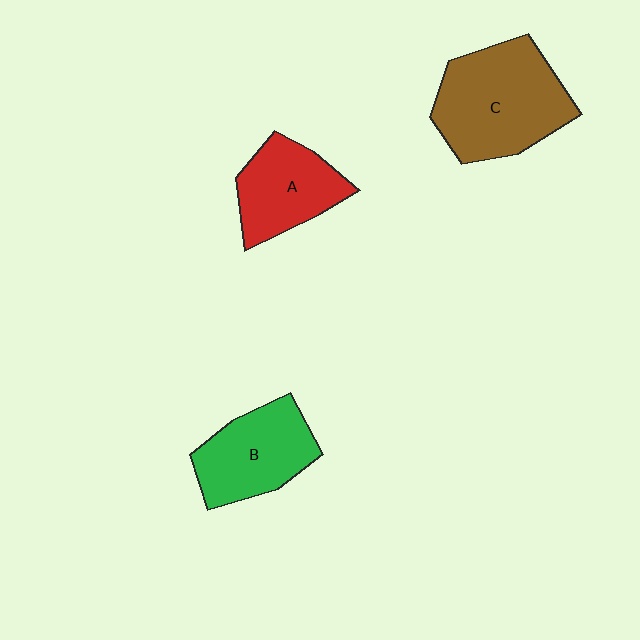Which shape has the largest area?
Shape C (brown).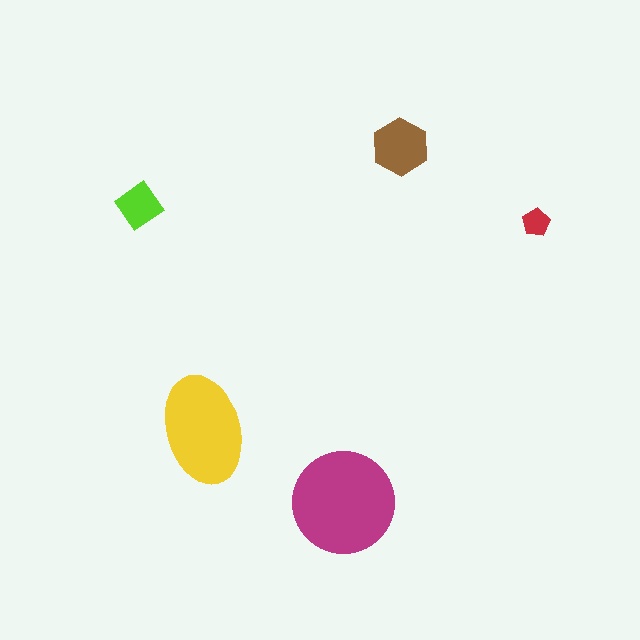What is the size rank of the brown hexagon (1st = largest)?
3rd.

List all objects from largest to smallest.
The magenta circle, the yellow ellipse, the brown hexagon, the lime diamond, the red pentagon.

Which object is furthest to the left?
The lime diamond is leftmost.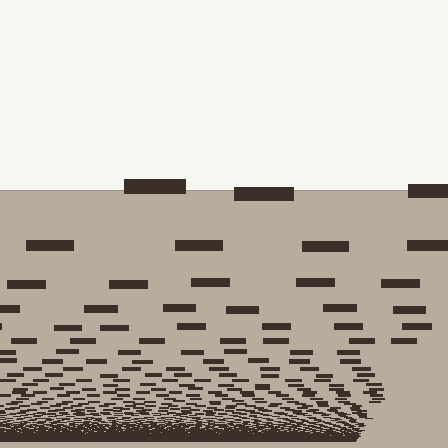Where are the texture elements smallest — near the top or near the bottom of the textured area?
Near the bottom.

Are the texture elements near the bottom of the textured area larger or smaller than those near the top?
Smaller. The gradient is inverted — elements near the bottom are smaller and denser.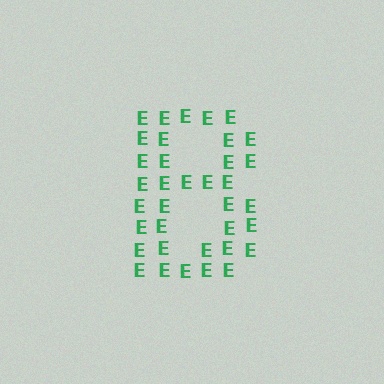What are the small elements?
The small elements are letter E's.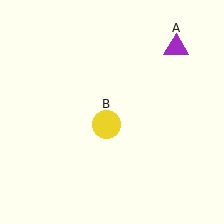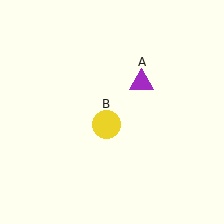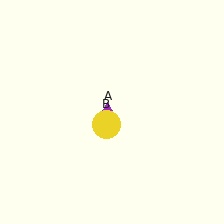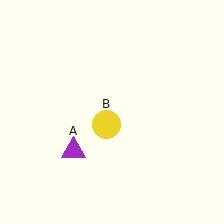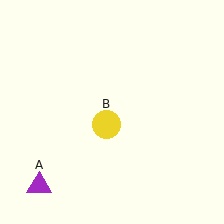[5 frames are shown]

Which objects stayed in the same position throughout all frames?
Yellow circle (object B) remained stationary.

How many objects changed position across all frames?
1 object changed position: purple triangle (object A).